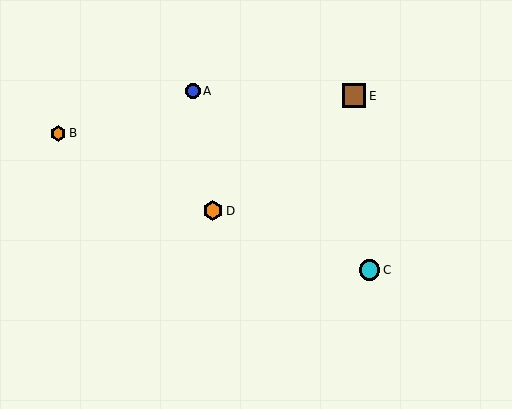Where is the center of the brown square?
The center of the brown square is at (354, 96).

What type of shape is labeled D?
Shape D is an orange hexagon.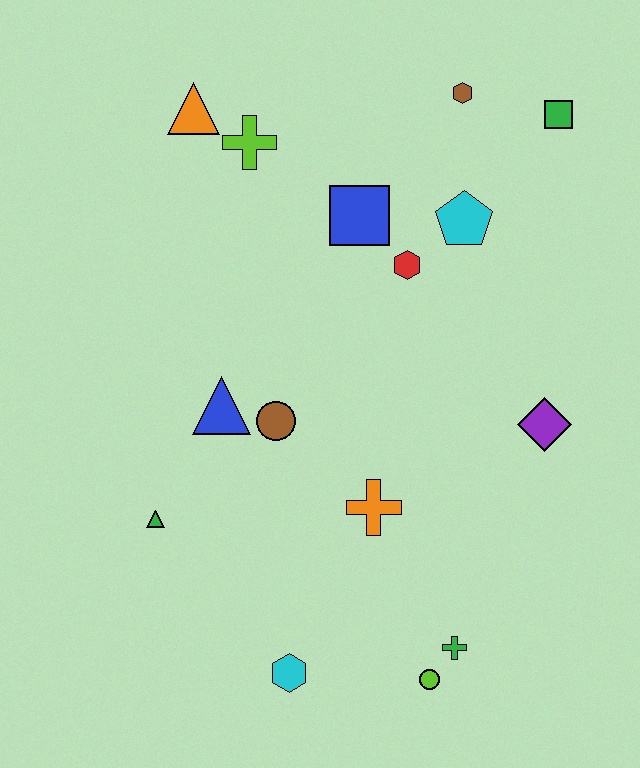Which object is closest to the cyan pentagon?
The red hexagon is closest to the cyan pentagon.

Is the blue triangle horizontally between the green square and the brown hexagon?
No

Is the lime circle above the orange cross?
No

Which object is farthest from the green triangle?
The green square is farthest from the green triangle.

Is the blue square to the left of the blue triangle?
No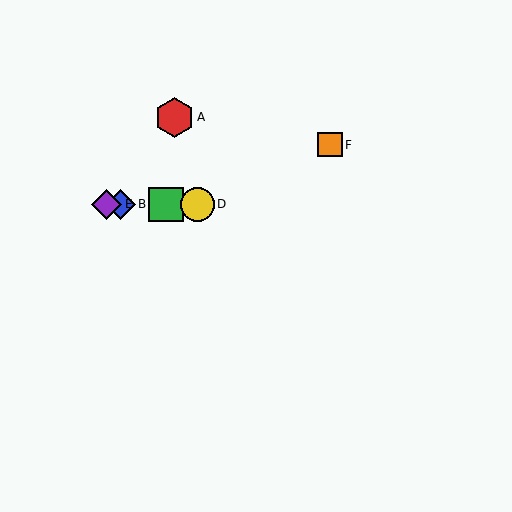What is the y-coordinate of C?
Object C is at y≈204.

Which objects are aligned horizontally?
Objects B, C, D, E are aligned horizontally.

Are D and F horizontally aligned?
No, D is at y≈204 and F is at y≈145.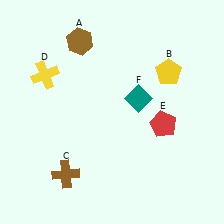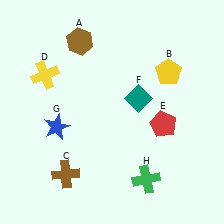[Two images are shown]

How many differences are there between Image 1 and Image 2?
There are 2 differences between the two images.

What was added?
A blue star (G), a green cross (H) were added in Image 2.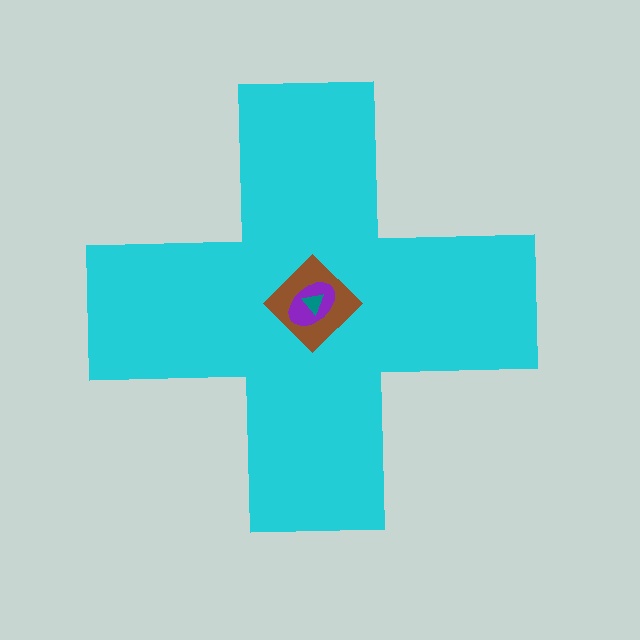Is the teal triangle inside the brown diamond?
Yes.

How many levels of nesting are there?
4.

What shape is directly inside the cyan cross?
The brown diamond.